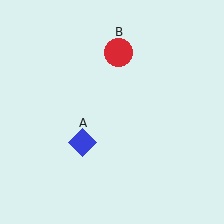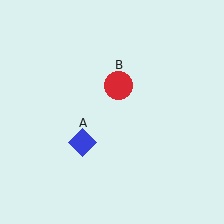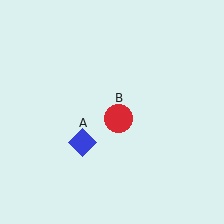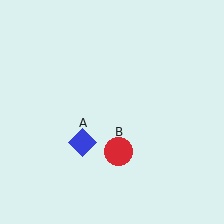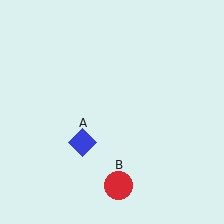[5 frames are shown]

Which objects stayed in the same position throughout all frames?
Blue diamond (object A) remained stationary.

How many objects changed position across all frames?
1 object changed position: red circle (object B).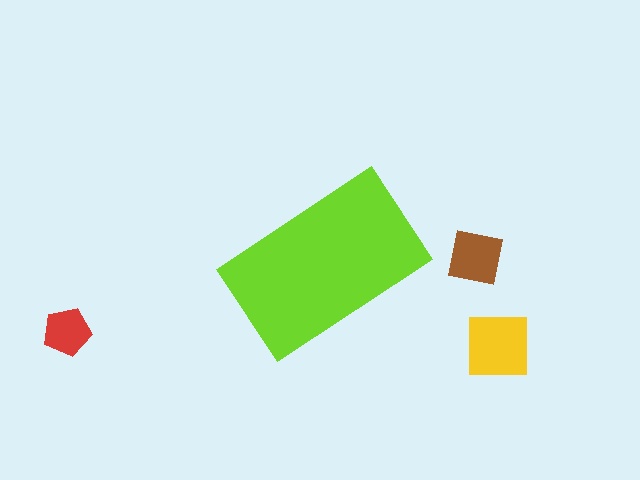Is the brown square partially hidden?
No, the brown square is fully visible.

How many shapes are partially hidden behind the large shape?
0 shapes are partially hidden.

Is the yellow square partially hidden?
No, the yellow square is fully visible.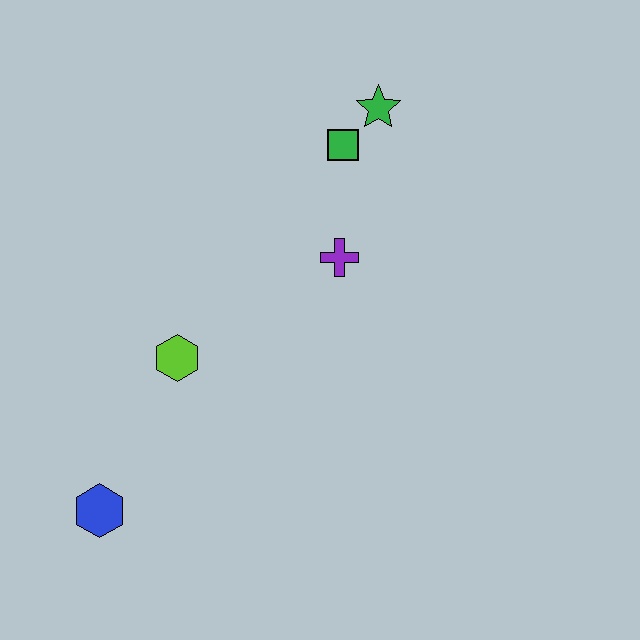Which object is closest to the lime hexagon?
The blue hexagon is closest to the lime hexagon.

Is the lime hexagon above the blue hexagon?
Yes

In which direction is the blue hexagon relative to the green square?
The blue hexagon is below the green square.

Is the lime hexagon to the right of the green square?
No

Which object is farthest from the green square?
The blue hexagon is farthest from the green square.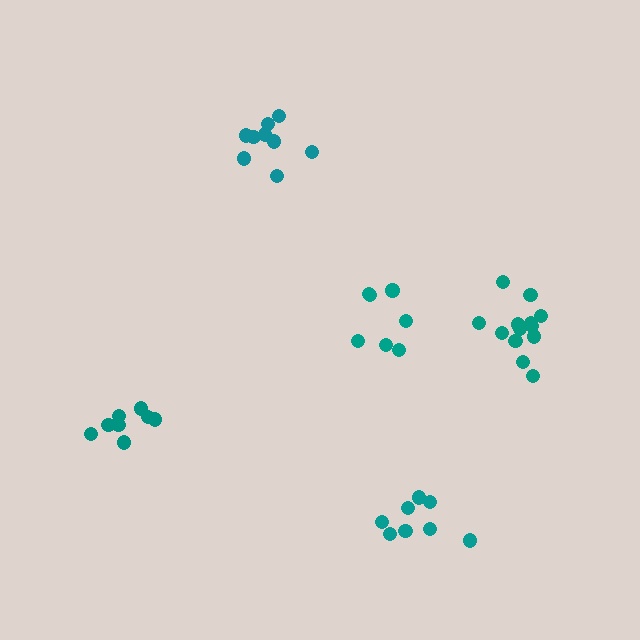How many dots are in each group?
Group 1: 9 dots, Group 2: 8 dots, Group 3: 13 dots, Group 4: 7 dots, Group 5: 8 dots (45 total).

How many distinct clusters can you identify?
There are 5 distinct clusters.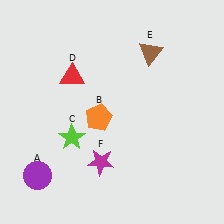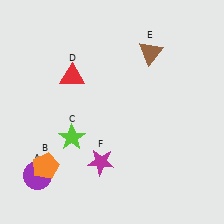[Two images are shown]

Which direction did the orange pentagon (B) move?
The orange pentagon (B) moved left.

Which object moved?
The orange pentagon (B) moved left.